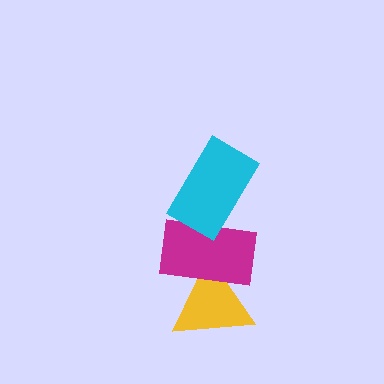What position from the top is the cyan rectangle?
The cyan rectangle is 1st from the top.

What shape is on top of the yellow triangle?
The magenta rectangle is on top of the yellow triangle.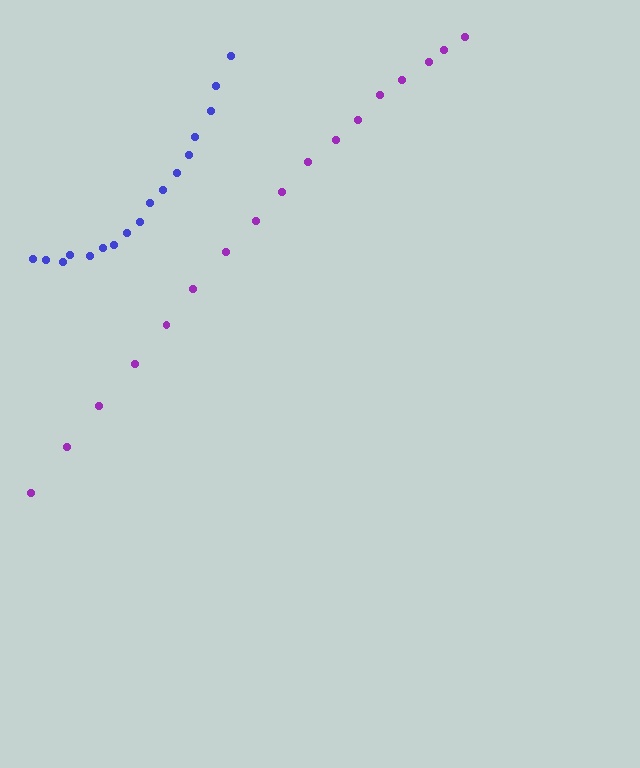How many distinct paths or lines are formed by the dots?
There are 2 distinct paths.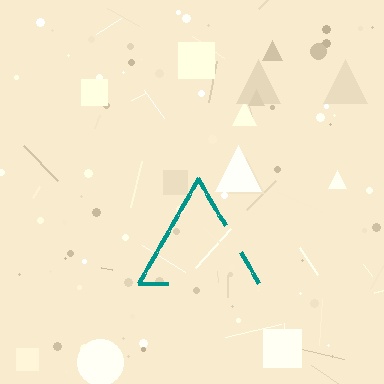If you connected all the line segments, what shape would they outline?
They would outline a triangle.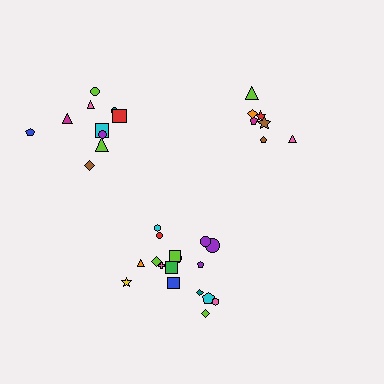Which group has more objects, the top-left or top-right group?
The top-left group.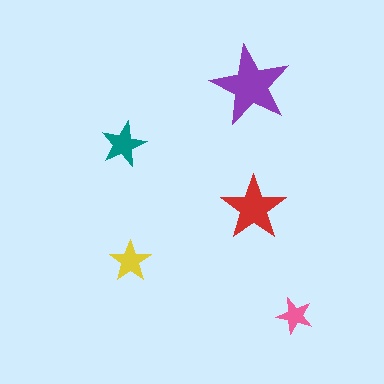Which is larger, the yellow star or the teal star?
The teal one.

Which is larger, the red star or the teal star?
The red one.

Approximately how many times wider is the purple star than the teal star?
About 2 times wider.